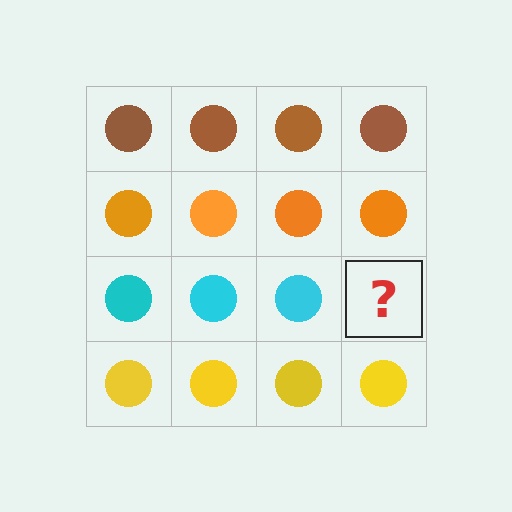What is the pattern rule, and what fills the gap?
The rule is that each row has a consistent color. The gap should be filled with a cyan circle.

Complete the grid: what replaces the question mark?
The question mark should be replaced with a cyan circle.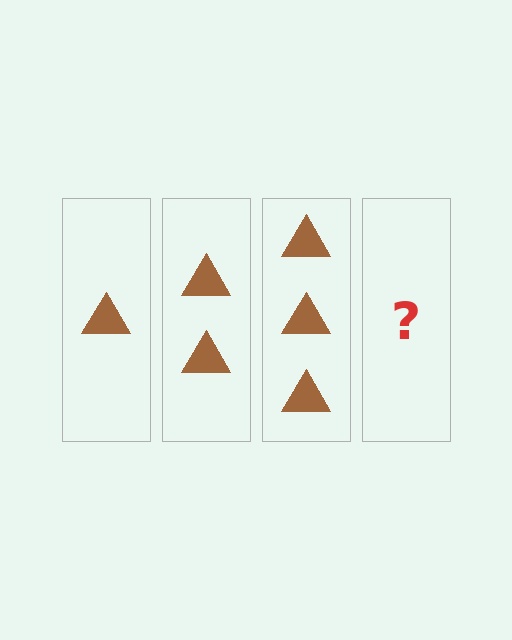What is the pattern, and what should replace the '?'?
The pattern is that each step adds one more triangle. The '?' should be 4 triangles.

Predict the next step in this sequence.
The next step is 4 triangles.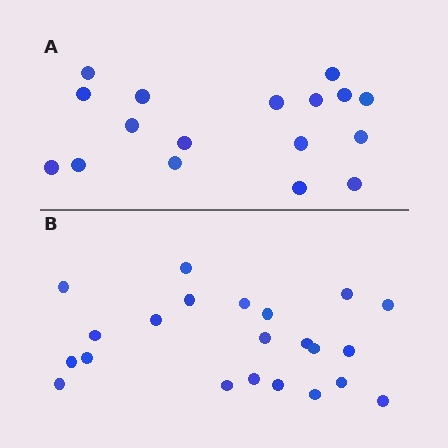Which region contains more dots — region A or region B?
Region B (the bottom region) has more dots.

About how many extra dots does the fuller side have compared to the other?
Region B has about 5 more dots than region A.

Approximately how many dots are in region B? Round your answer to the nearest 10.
About 20 dots. (The exact count is 22, which rounds to 20.)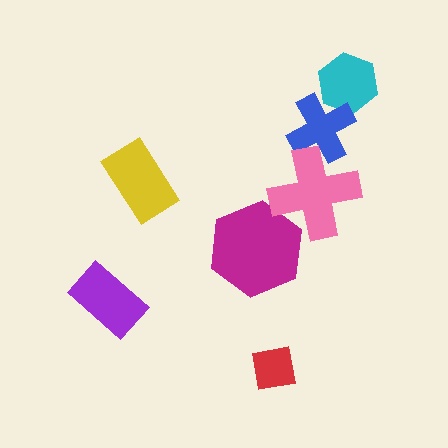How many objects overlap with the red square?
0 objects overlap with the red square.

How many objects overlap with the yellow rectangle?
0 objects overlap with the yellow rectangle.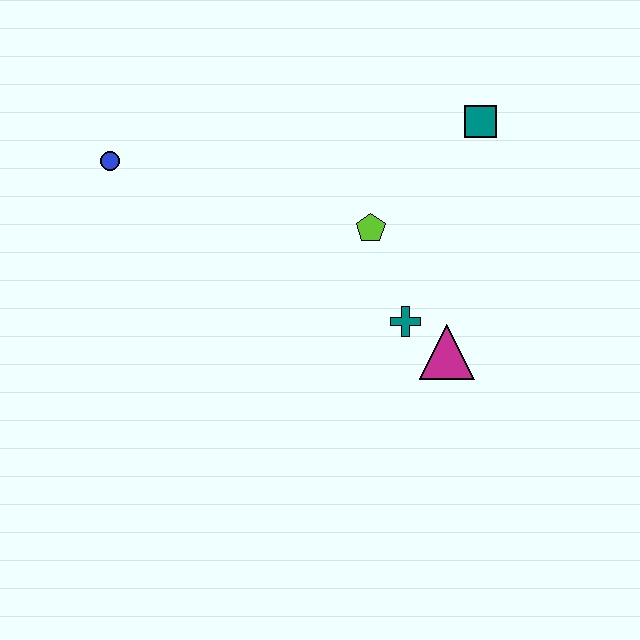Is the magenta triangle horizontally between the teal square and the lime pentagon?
Yes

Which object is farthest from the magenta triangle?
The blue circle is farthest from the magenta triangle.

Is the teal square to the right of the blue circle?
Yes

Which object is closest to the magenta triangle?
The teal cross is closest to the magenta triangle.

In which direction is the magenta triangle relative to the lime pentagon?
The magenta triangle is below the lime pentagon.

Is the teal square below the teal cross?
No